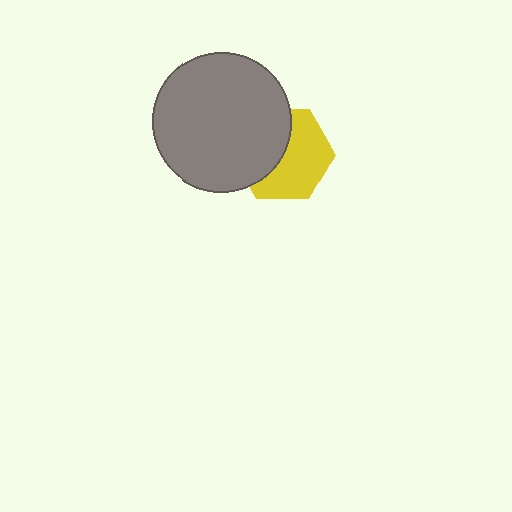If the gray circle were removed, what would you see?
You would see the complete yellow hexagon.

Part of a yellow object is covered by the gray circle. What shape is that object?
It is a hexagon.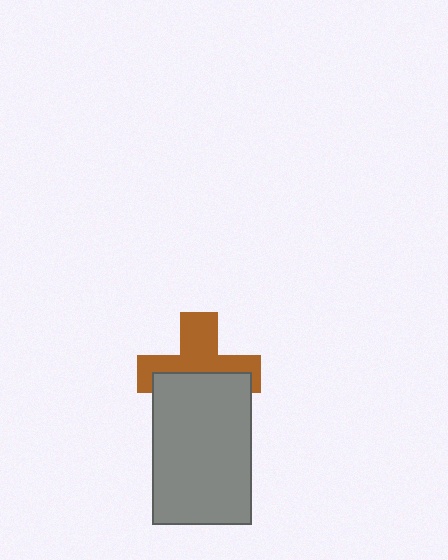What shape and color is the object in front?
The object in front is a gray rectangle.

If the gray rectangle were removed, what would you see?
You would see the complete brown cross.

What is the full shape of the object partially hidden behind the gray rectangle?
The partially hidden object is a brown cross.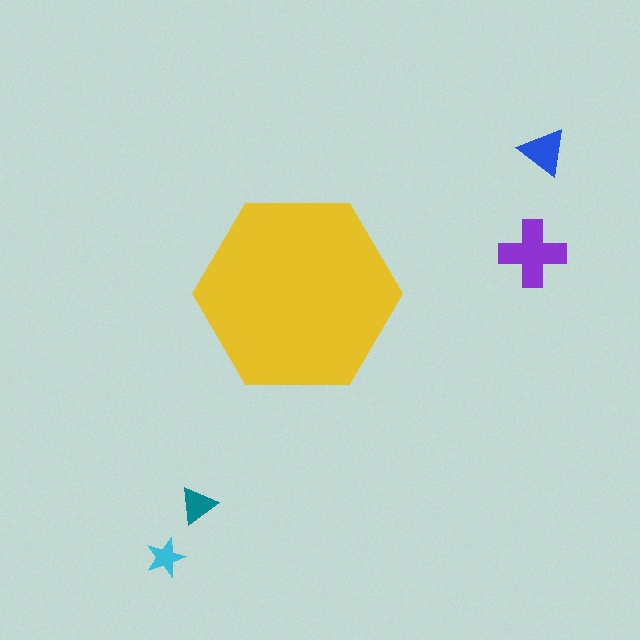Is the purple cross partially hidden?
No, the purple cross is fully visible.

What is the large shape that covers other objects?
A yellow hexagon.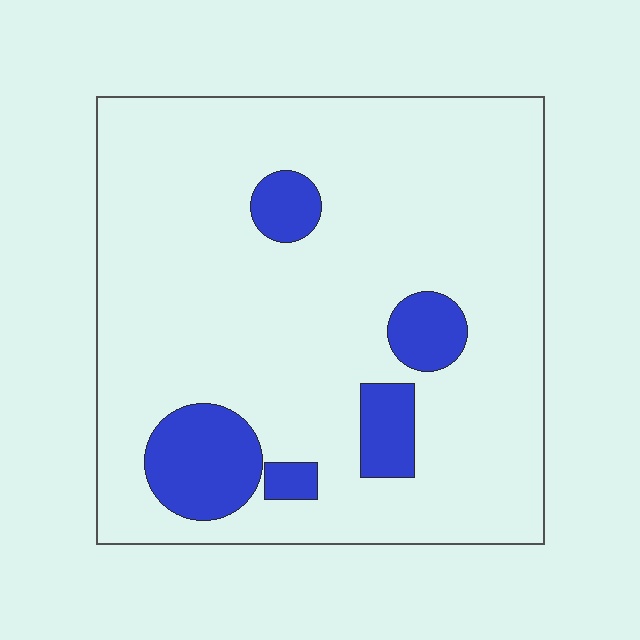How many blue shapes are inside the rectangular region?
5.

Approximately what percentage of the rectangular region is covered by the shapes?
Approximately 15%.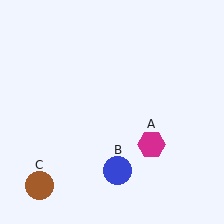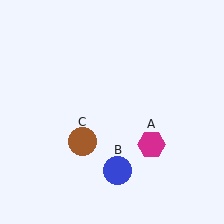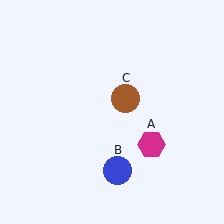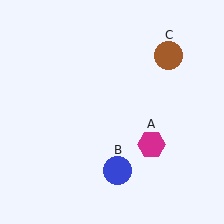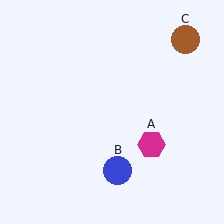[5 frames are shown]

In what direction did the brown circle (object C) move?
The brown circle (object C) moved up and to the right.